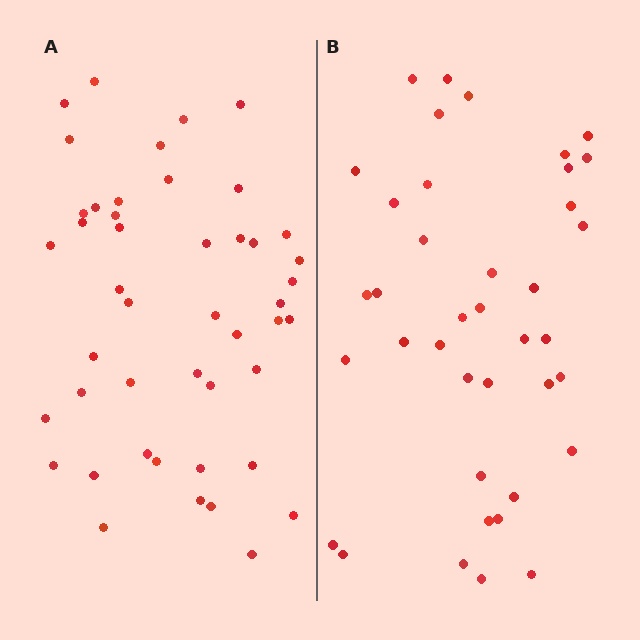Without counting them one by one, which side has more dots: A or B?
Region A (the left region) has more dots.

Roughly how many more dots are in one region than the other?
Region A has roughly 8 or so more dots than region B.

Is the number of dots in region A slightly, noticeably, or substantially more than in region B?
Region A has only slightly more — the two regions are fairly close. The ratio is roughly 1.2 to 1.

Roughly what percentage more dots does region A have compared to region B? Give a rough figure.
About 20% more.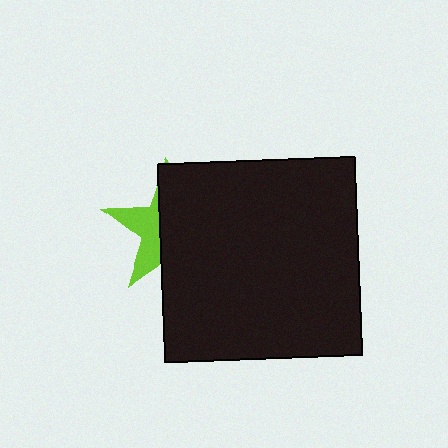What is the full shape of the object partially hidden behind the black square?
The partially hidden object is a lime star.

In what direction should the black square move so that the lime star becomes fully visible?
The black square should move right. That is the shortest direction to clear the overlap and leave the lime star fully visible.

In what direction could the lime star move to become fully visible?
The lime star could move left. That would shift it out from behind the black square entirely.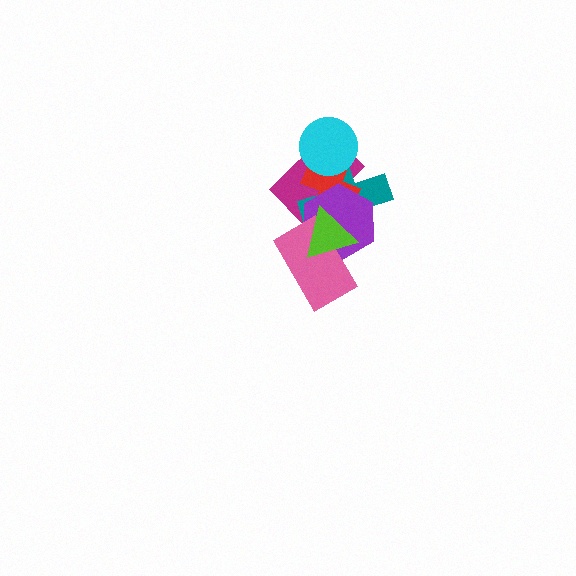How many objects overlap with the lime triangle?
5 objects overlap with the lime triangle.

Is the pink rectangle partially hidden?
Yes, it is partially covered by another shape.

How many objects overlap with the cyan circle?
3 objects overlap with the cyan circle.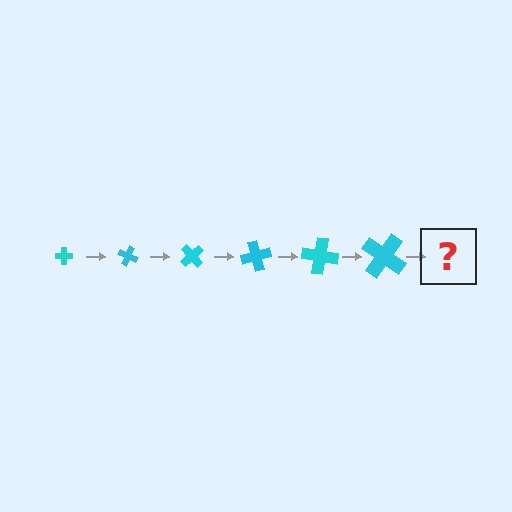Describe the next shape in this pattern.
It should be a cross, larger than the previous one and rotated 150 degrees from the start.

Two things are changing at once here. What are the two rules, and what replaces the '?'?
The two rules are that the cross grows larger each step and it rotates 25 degrees each step. The '?' should be a cross, larger than the previous one and rotated 150 degrees from the start.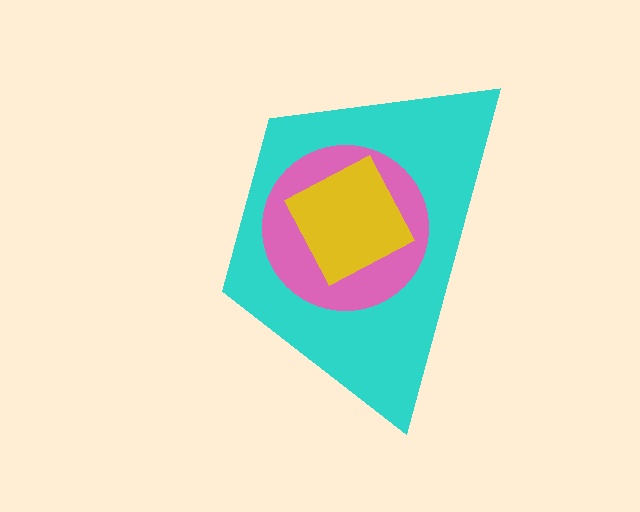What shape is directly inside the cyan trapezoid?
The pink circle.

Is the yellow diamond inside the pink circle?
Yes.